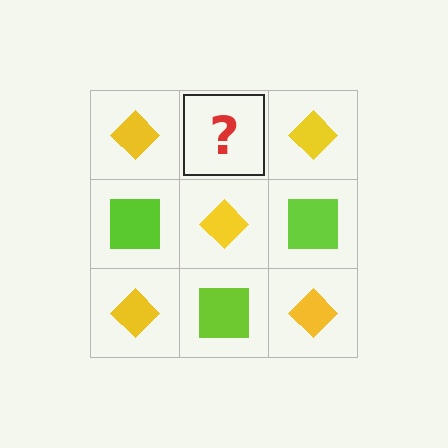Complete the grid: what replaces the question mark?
The question mark should be replaced with a lime square.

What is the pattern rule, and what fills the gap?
The rule is that it alternates yellow diamond and lime square in a checkerboard pattern. The gap should be filled with a lime square.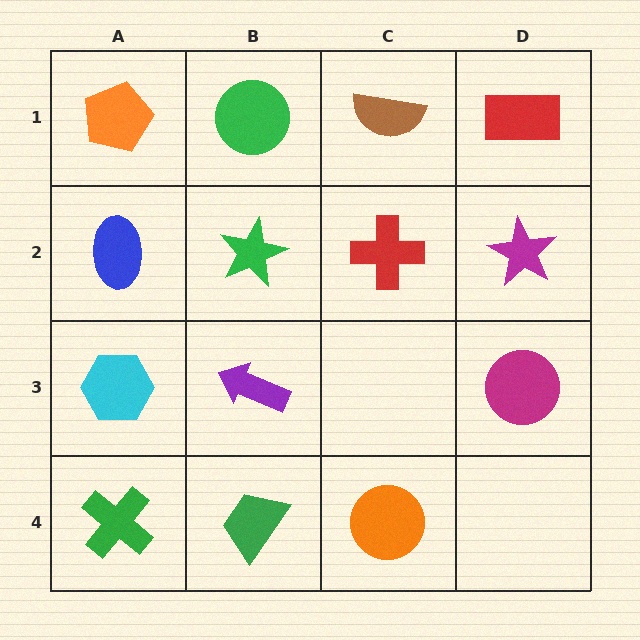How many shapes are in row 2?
4 shapes.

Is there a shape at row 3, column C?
No, that cell is empty.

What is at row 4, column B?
A green trapezoid.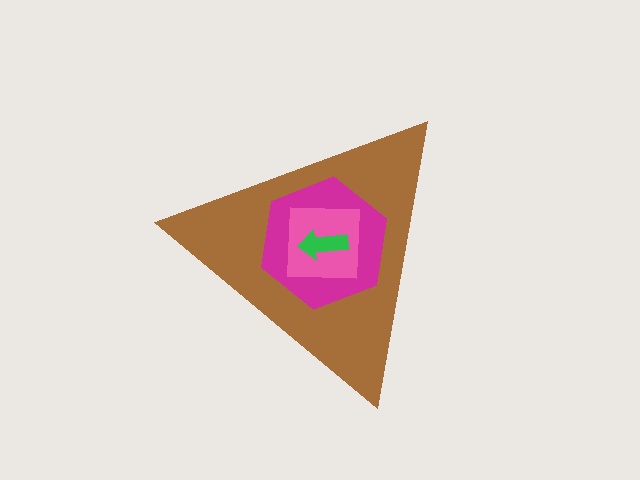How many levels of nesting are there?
4.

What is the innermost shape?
The green arrow.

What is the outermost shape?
The brown triangle.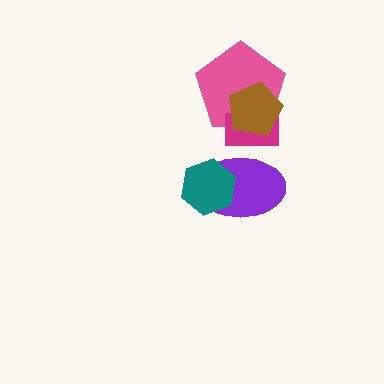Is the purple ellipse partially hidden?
Yes, it is partially covered by another shape.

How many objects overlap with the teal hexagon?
1 object overlaps with the teal hexagon.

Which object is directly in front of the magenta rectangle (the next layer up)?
The purple ellipse is directly in front of the magenta rectangle.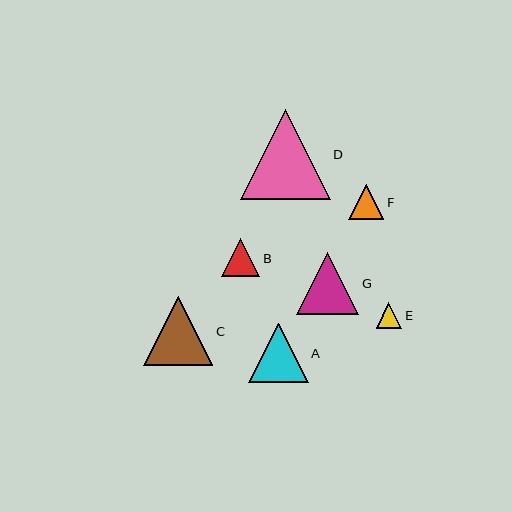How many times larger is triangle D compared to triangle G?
Triangle D is approximately 1.4 times the size of triangle G.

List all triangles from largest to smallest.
From largest to smallest: D, C, G, A, B, F, E.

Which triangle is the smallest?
Triangle E is the smallest with a size of approximately 26 pixels.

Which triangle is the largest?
Triangle D is the largest with a size of approximately 90 pixels.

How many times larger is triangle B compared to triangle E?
Triangle B is approximately 1.5 times the size of triangle E.